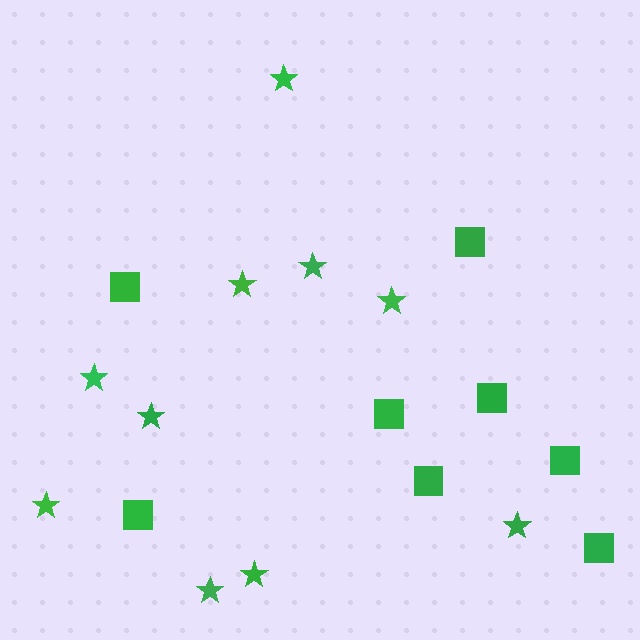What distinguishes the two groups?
There are 2 groups: one group of stars (10) and one group of squares (8).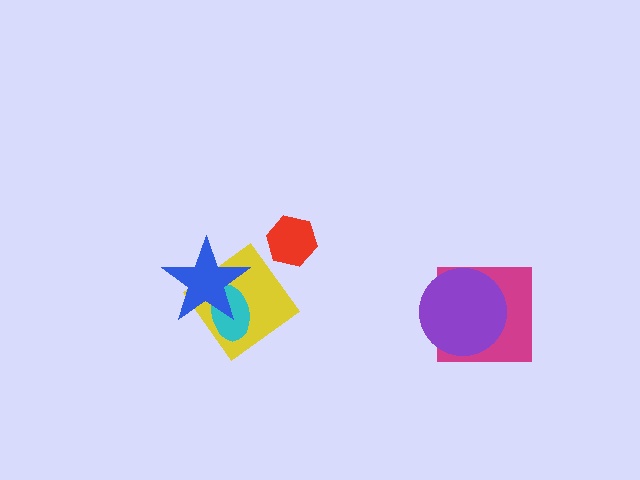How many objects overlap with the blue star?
2 objects overlap with the blue star.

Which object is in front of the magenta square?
The purple circle is in front of the magenta square.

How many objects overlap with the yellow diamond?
2 objects overlap with the yellow diamond.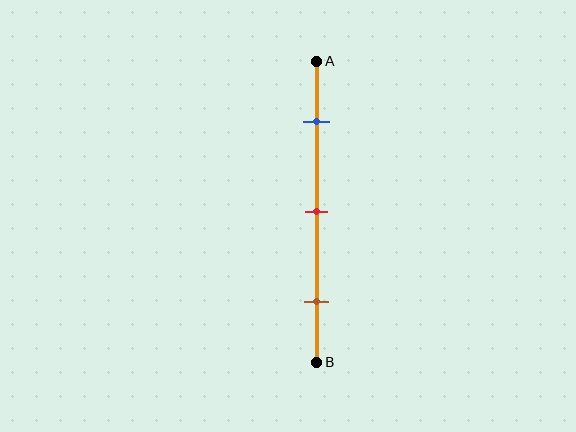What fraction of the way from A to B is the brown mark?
The brown mark is approximately 80% (0.8) of the way from A to B.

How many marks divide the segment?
There are 3 marks dividing the segment.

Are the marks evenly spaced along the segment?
Yes, the marks are approximately evenly spaced.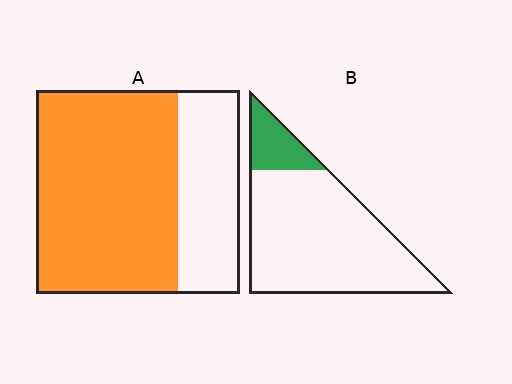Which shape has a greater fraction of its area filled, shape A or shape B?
Shape A.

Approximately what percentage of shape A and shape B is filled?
A is approximately 70% and B is approximately 15%.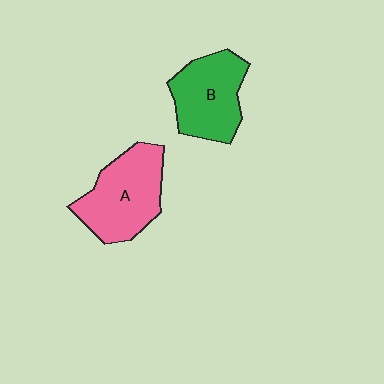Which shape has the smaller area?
Shape B (green).